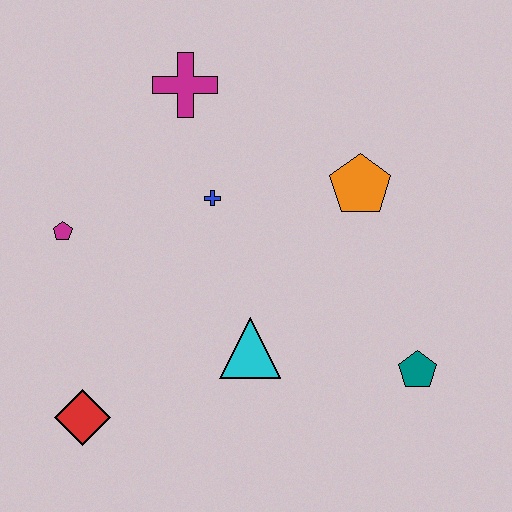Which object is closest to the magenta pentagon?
The blue cross is closest to the magenta pentagon.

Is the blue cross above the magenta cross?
No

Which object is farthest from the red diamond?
The orange pentagon is farthest from the red diamond.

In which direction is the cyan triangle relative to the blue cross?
The cyan triangle is below the blue cross.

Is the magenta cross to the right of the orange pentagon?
No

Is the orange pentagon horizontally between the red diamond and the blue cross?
No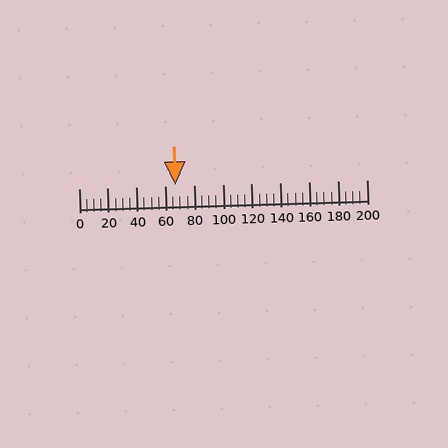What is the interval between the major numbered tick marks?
The major tick marks are spaced 20 units apart.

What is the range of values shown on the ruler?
The ruler shows values from 0 to 200.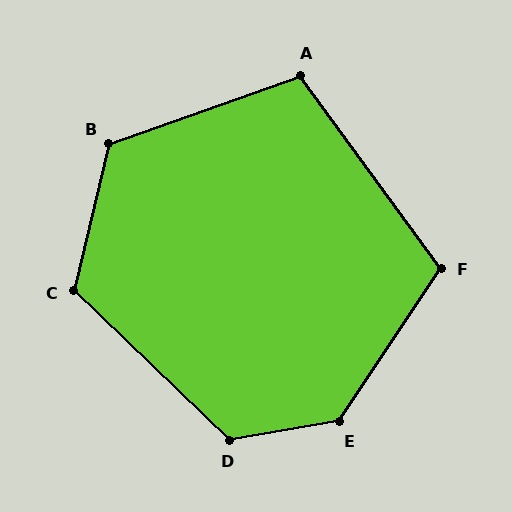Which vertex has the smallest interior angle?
A, at approximately 107 degrees.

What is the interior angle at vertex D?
Approximately 127 degrees (obtuse).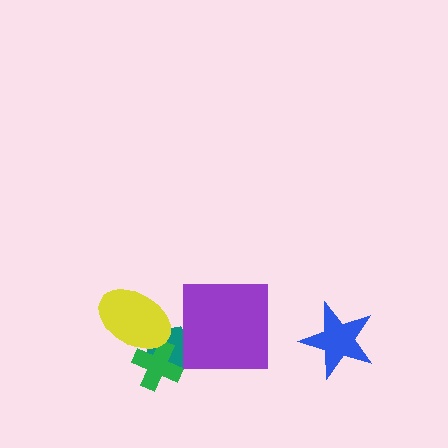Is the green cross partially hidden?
Yes, it is partially covered by another shape.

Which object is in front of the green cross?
The yellow ellipse is in front of the green cross.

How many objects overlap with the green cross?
2 objects overlap with the green cross.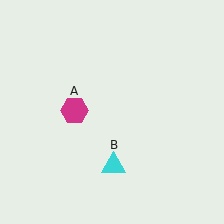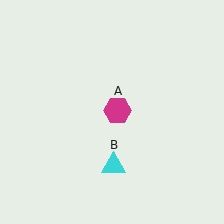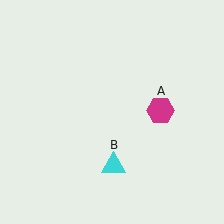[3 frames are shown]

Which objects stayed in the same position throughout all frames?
Cyan triangle (object B) remained stationary.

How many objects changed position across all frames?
1 object changed position: magenta hexagon (object A).